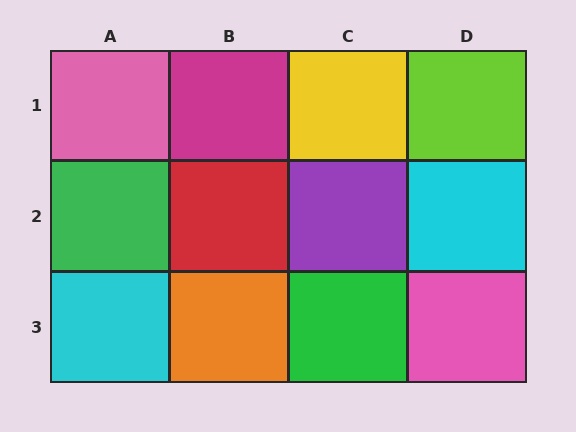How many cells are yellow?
1 cell is yellow.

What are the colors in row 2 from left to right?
Green, red, purple, cyan.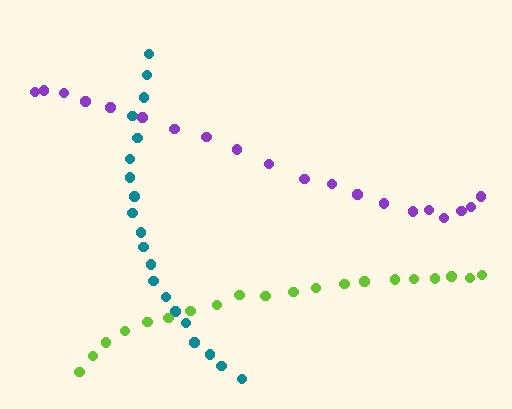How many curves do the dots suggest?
There are 3 distinct paths.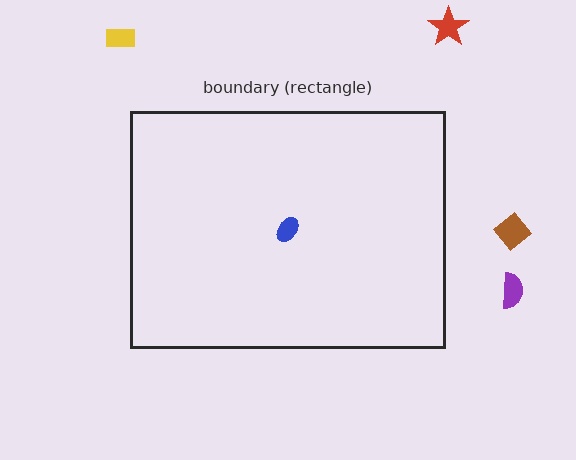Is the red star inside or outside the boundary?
Outside.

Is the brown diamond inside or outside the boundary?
Outside.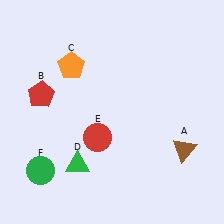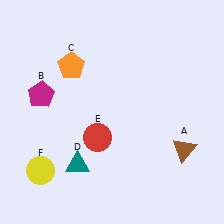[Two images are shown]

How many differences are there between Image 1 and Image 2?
There are 3 differences between the two images.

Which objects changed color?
B changed from red to magenta. D changed from green to teal. F changed from green to yellow.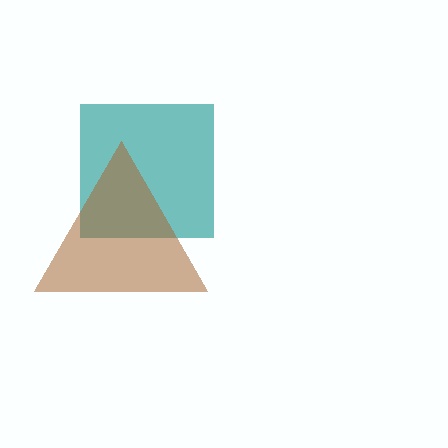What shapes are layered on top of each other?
The layered shapes are: a teal square, a brown triangle.